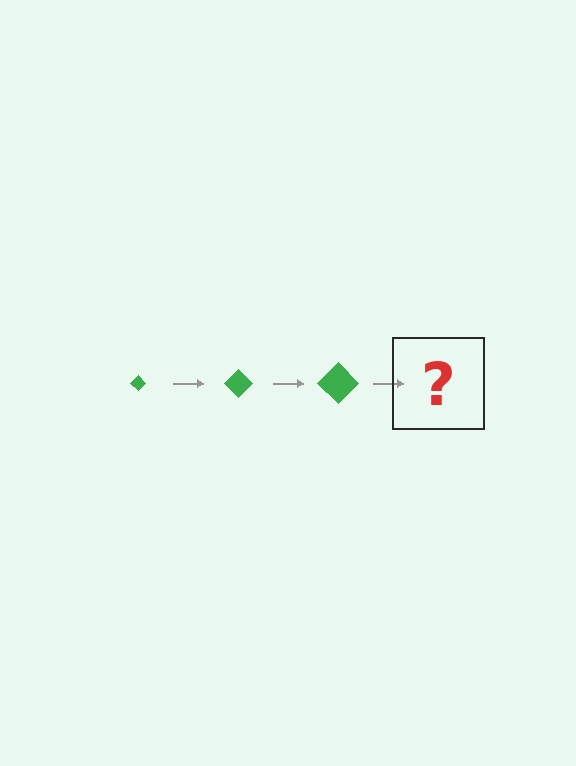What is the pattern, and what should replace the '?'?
The pattern is that the diamond gets progressively larger each step. The '?' should be a green diamond, larger than the previous one.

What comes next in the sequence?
The next element should be a green diamond, larger than the previous one.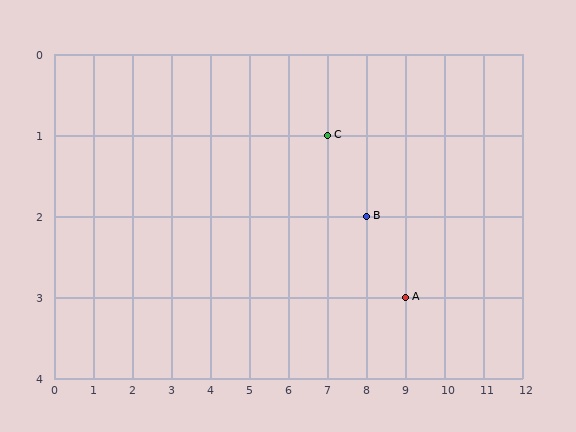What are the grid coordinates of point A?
Point A is at grid coordinates (9, 3).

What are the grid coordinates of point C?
Point C is at grid coordinates (7, 1).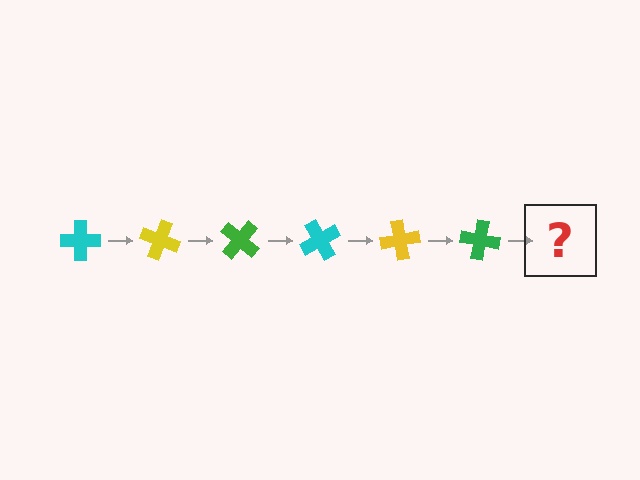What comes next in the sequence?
The next element should be a cyan cross, rotated 120 degrees from the start.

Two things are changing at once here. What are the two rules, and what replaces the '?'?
The two rules are that it rotates 20 degrees each step and the color cycles through cyan, yellow, and green. The '?' should be a cyan cross, rotated 120 degrees from the start.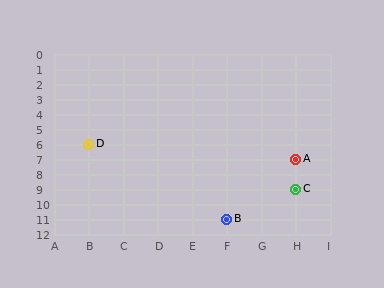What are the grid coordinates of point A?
Point A is at grid coordinates (H, 7).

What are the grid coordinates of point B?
Point B is at grid coordinates (F, 11).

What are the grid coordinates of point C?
Point C is at grid coordinates (H, 9).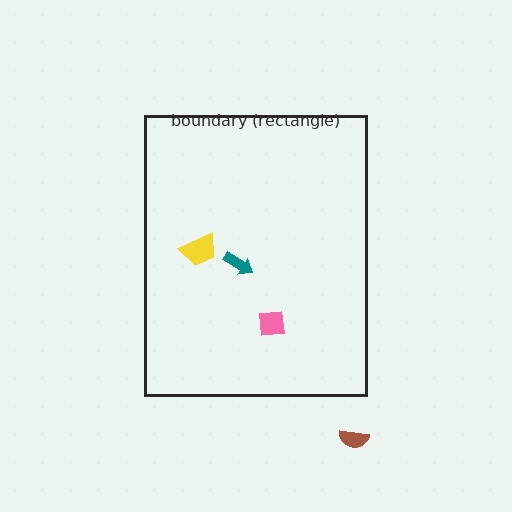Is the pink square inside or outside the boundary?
Inside.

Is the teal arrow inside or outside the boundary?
Inside.